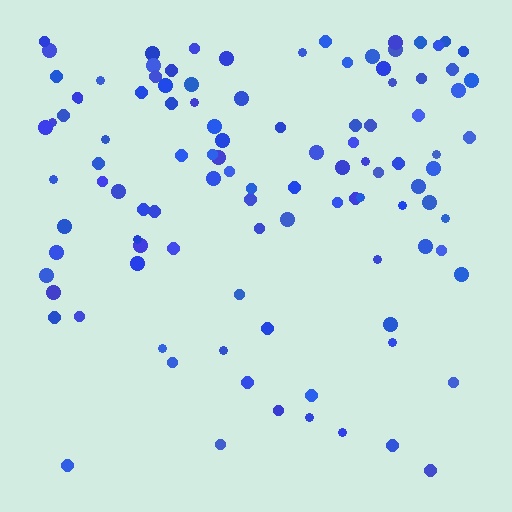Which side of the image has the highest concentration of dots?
The top.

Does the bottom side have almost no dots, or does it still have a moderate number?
Still a moderate number, just noticeably fewer than the top.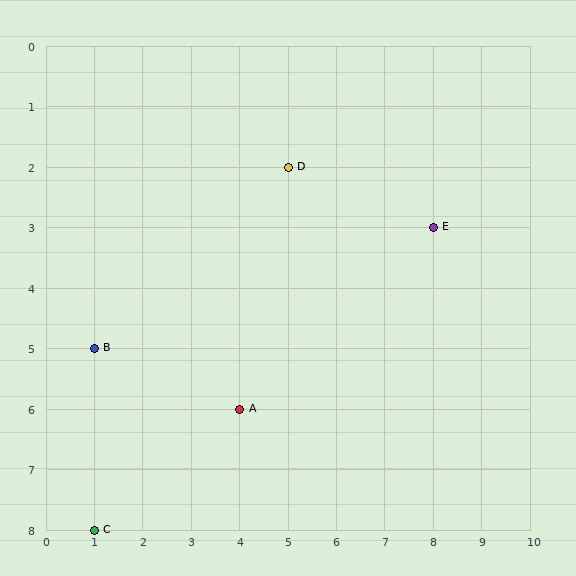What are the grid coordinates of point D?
Point D is at grid coordinates (5, 2).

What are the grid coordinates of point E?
Point E is at grid coordinates (8, 3).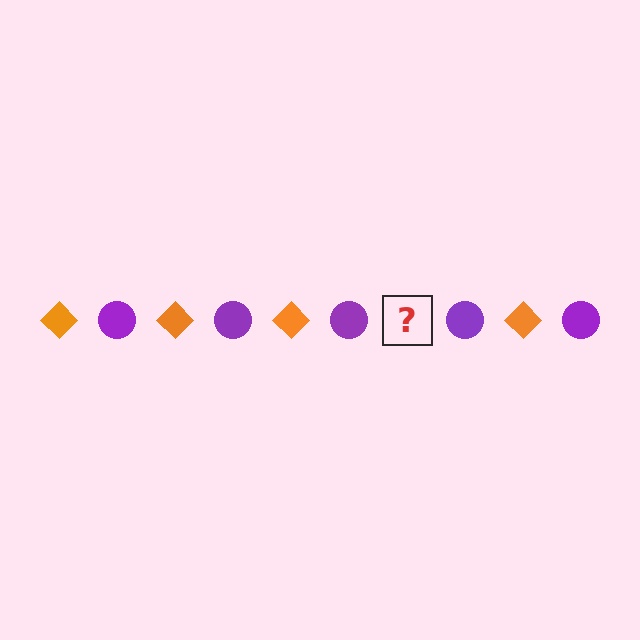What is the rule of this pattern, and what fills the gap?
The rule is that the pattern alternates between orange diamond and purple circle. The gap should be filled with an orange diamond.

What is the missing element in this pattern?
The missing element is an orange diamond.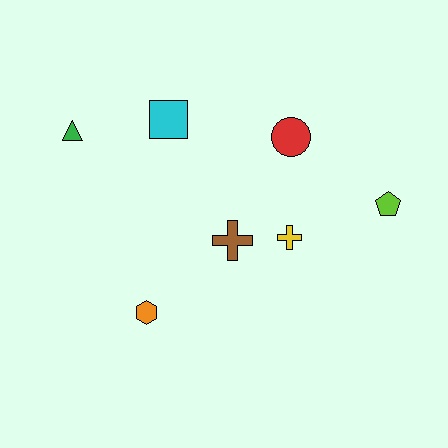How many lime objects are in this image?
There is 1 lime object.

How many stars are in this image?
There are no stars.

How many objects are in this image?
There are 7 objects.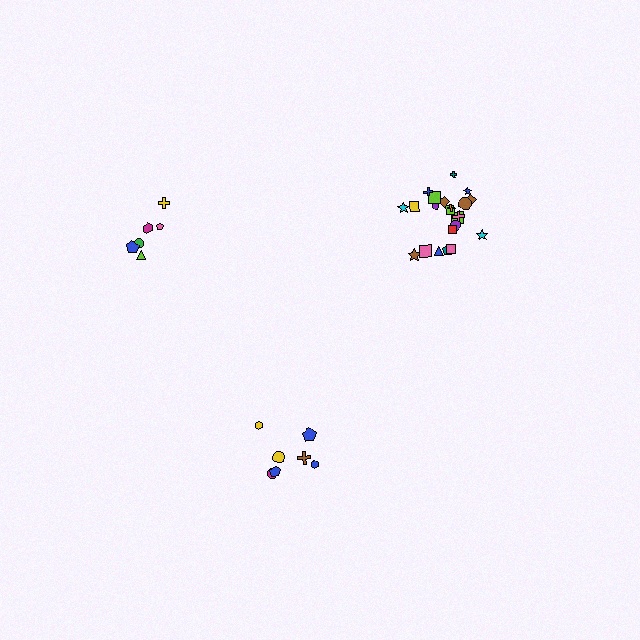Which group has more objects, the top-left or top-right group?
The top-right group.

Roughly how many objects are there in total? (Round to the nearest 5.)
Roughly 35 objects in total.